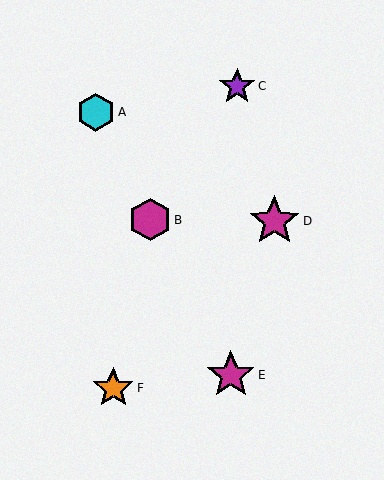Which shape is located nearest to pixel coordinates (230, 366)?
The magenta star (labeled E) at (231, 375) is nearest to that location.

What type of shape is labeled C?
Shape C is a purple star.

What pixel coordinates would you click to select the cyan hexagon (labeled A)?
Click at (96, 112) to select the cyan hexagon A.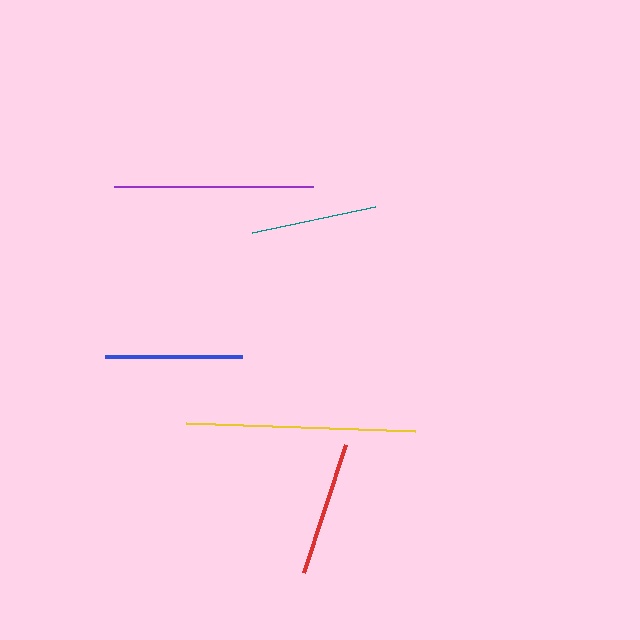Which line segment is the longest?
The yellow line is the longest at approximately 229 pixels.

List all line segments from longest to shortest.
From longest to shortest: yellow, purple, blue, red, teal.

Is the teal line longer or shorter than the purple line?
The purple line is longer than the teal line.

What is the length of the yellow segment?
The yellow segment is approximately 229 pixels long.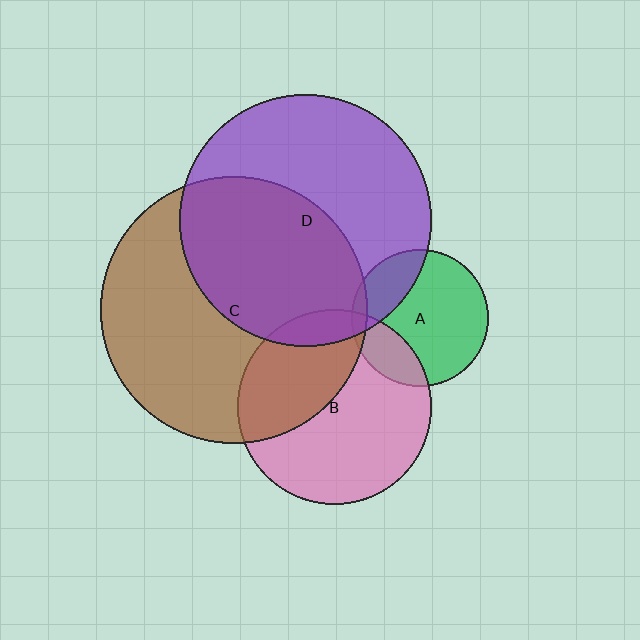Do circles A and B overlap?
Yes.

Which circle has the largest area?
Circle C (brown).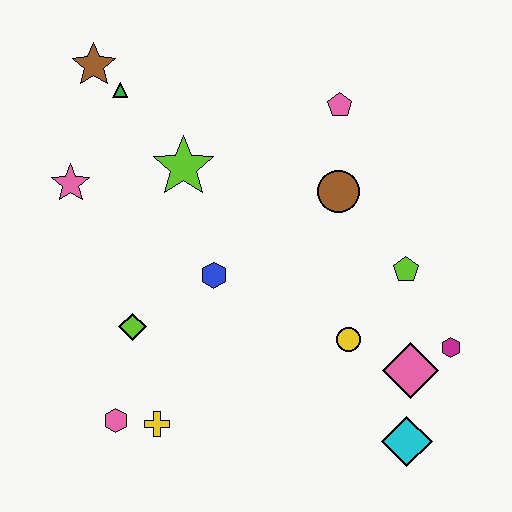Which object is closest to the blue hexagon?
The lime diamond is closest to the blue hexagon.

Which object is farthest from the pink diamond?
The brown star is farthest from the pink diamond.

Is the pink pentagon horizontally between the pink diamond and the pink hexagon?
Yes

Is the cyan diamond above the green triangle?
No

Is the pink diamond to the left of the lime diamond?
No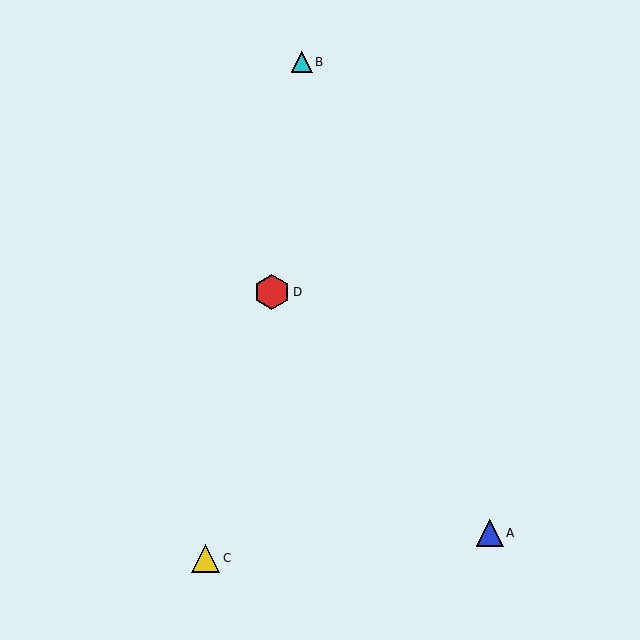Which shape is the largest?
The red hexagon (labeled D) is the largest.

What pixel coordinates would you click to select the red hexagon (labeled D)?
Click at (272, 292) to select the red hexagon D.